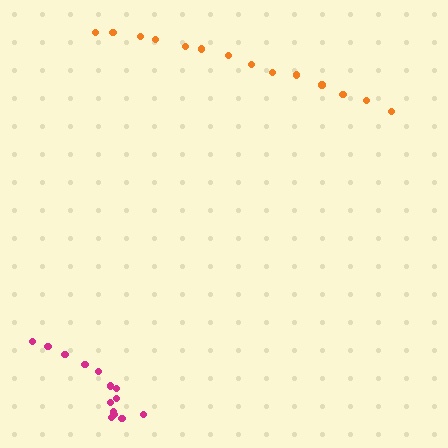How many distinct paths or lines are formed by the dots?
There are 2 distinct paths.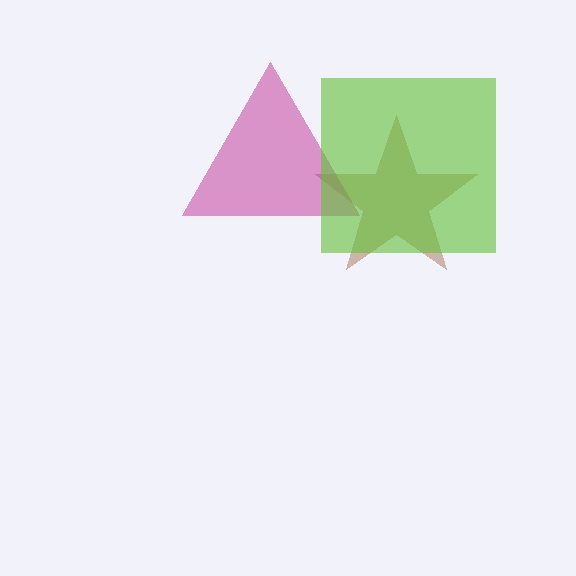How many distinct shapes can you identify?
There are 3 distinct shapes: a brown star, a magenta triangle, a lime square.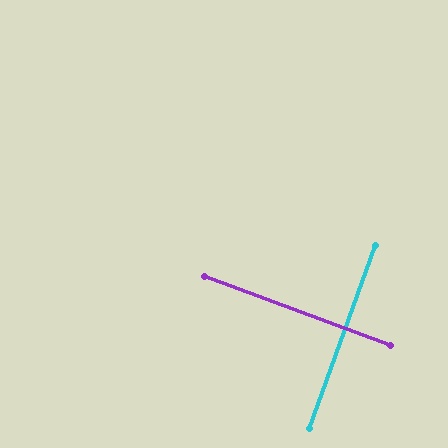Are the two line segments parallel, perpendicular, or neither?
Perpendicular — they meet at approximately 90°.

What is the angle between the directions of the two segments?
Approximately 90 degrees.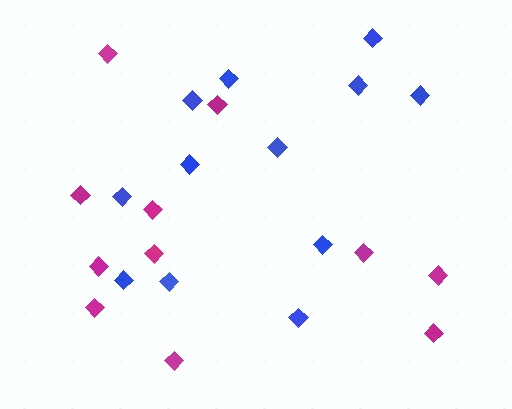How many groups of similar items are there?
There are 2 groups: one group of magenta diamonds (11) and one group of blue diamonds (12).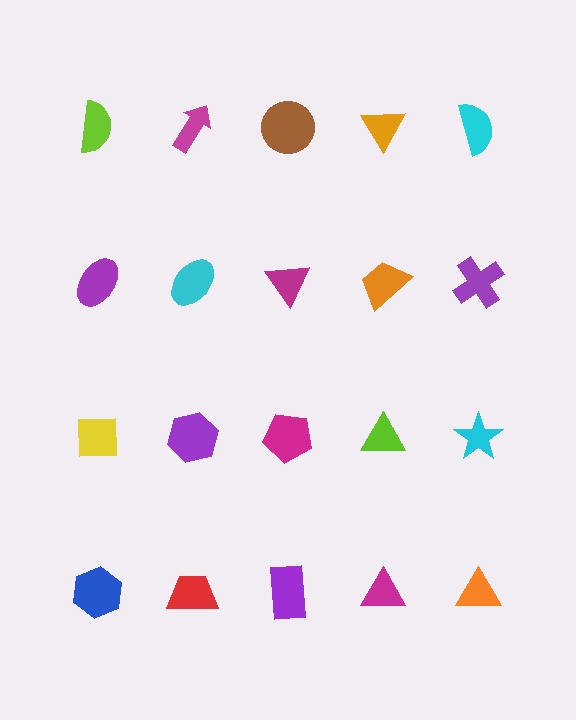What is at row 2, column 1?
A purple ellipse.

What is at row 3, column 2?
A purple hexagon.